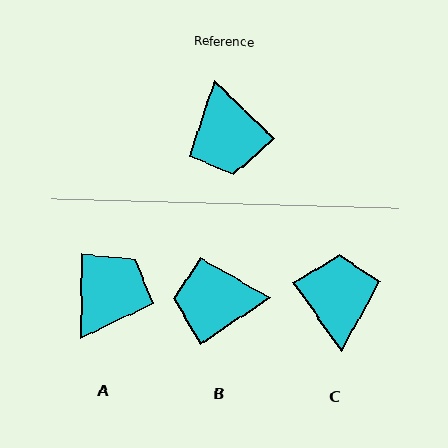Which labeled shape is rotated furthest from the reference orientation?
C, about 170 degrees away.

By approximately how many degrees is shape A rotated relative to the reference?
Approximately 134 degrees counter-clockwise.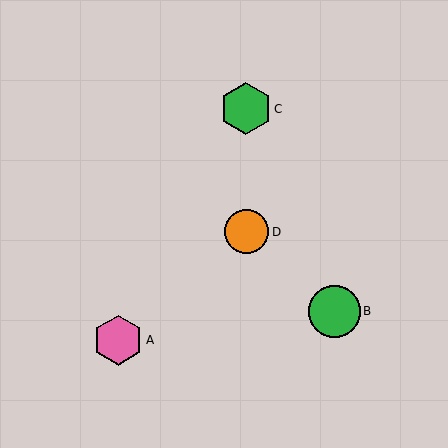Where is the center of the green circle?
The center of the green circle is at (334, 311).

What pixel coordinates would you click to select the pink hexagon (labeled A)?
Click at (118, 340) to select the pink hexagon A.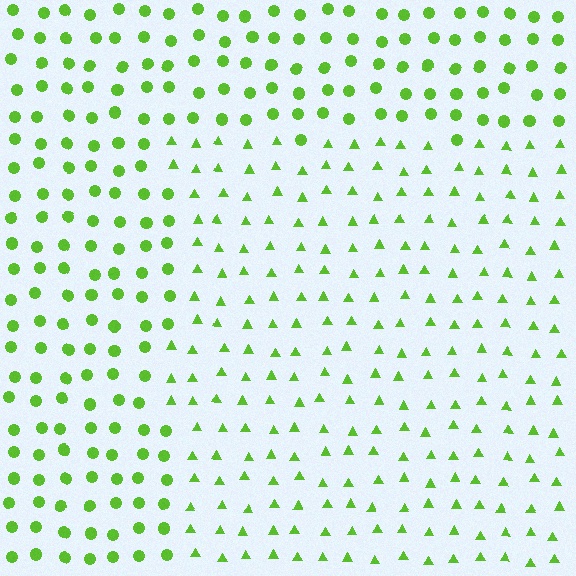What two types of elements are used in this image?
The image uses triangles inside the rectangle region and circles outside it.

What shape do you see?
I see a rectangle.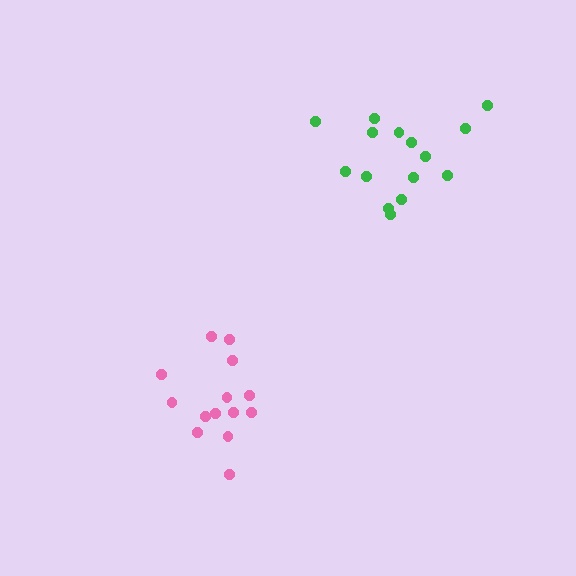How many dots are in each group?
Group 1: 15 dots, Group 2: 14 dots (29 total).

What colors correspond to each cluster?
The clusters are colored: green, pink.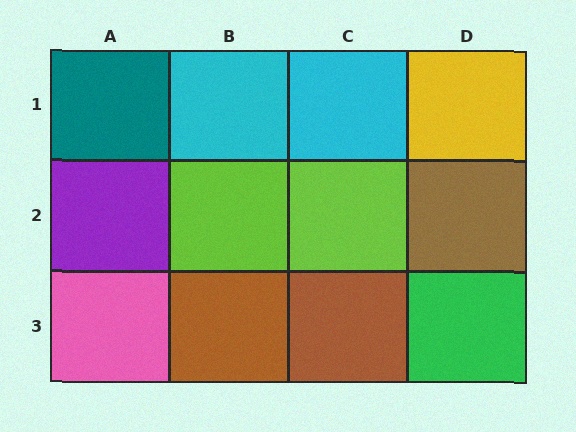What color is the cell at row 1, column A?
Teal.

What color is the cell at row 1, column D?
Yellow.